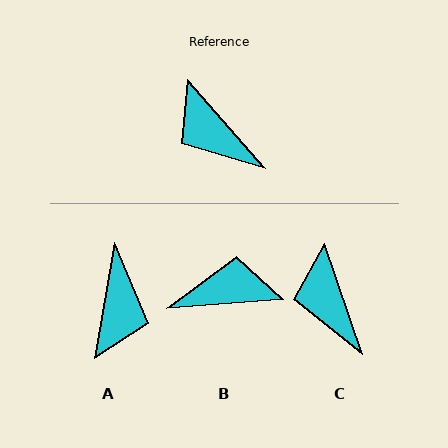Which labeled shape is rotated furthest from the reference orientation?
A, about 129 degrees away.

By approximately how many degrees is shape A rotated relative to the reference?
Approximately 129 degrees counter-clockwise.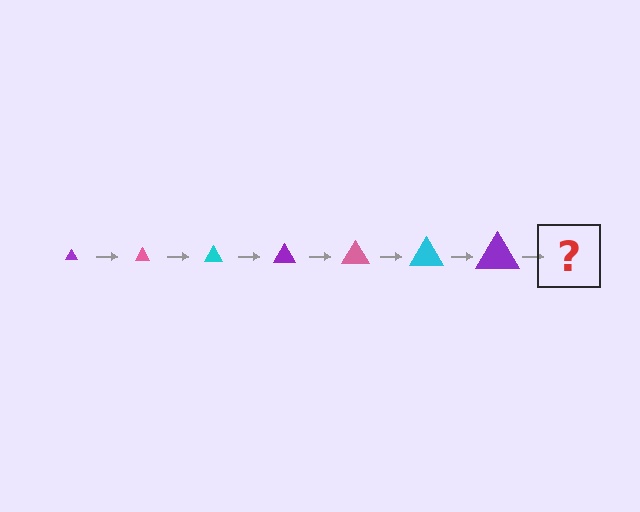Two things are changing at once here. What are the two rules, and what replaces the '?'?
The two rules are that the triangle grows larger each step and the color cycles through purple, pink, and cyan. The '?' should be a pink triangle, larger than the previous one.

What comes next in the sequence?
The next element should be a pink triangle, larger than the previous one.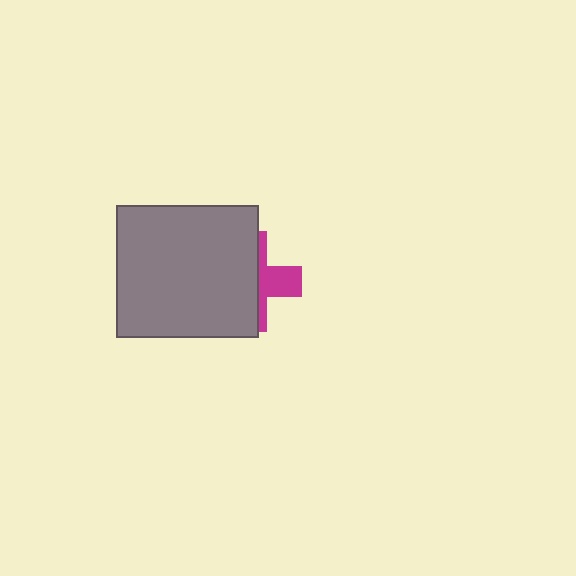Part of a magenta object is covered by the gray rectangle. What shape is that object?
It is a cross.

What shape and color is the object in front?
The object in front is a gray rectangle.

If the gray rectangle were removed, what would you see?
You would see the complete magenta cross.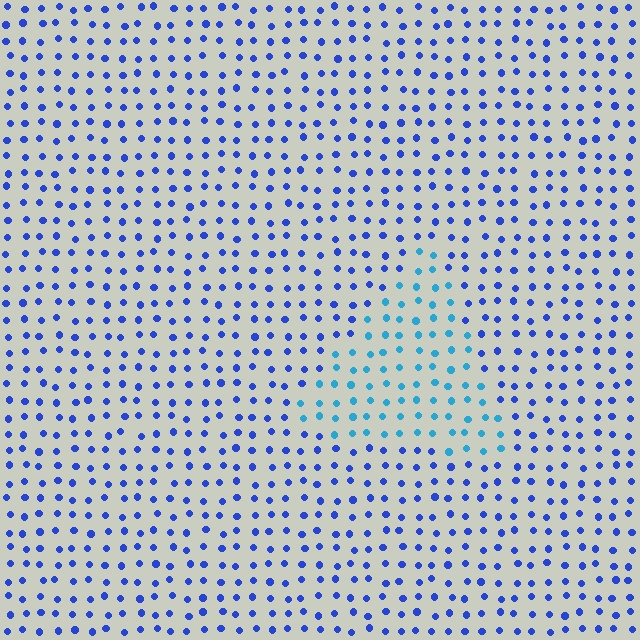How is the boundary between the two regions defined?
The boundary is defined purely by a slight shift in hue (about 35 degrees). Spacing, size, and orientation are identical on both sides.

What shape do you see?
I see a triangle.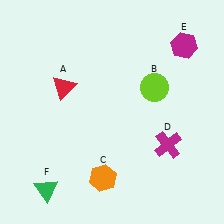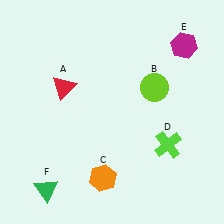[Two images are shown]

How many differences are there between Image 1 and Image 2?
There is 1 difference between the two images.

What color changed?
The cross (D) changed from magenta in Image 1 to lime in Image 2.